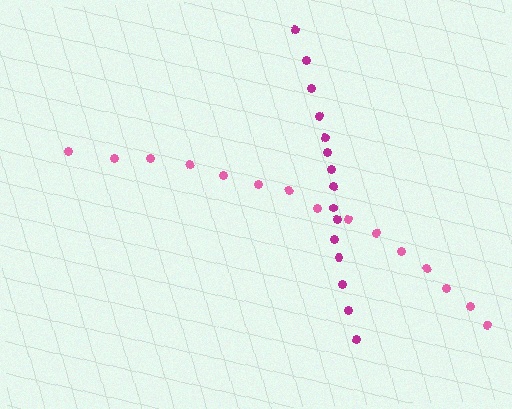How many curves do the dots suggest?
There are 2 distinct paths.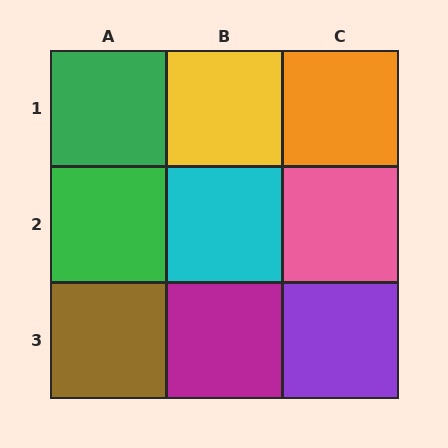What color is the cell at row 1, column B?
Yellow.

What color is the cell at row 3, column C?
Purple.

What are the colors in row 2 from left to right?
Green, cyan, pink.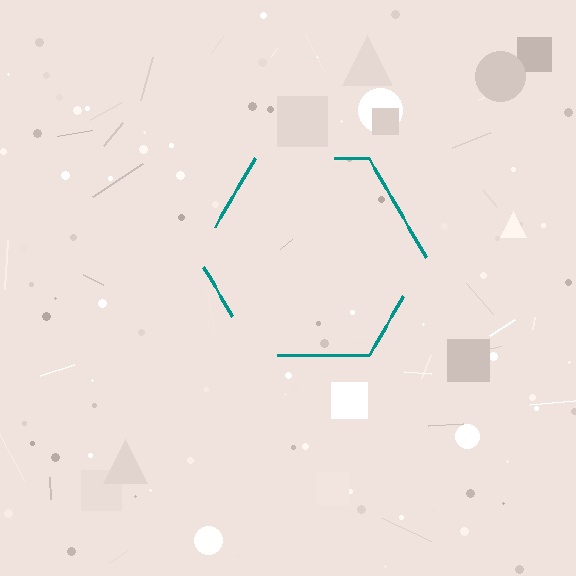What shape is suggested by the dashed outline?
The dashed outline suggests a hexagon.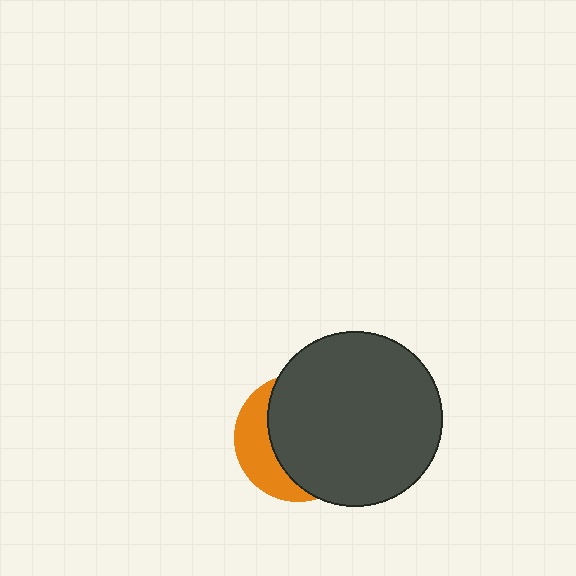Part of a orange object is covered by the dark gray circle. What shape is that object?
It is a circle.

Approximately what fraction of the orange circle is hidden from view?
Roughly 69% of the orange circle is hidden behind the dark gray circle.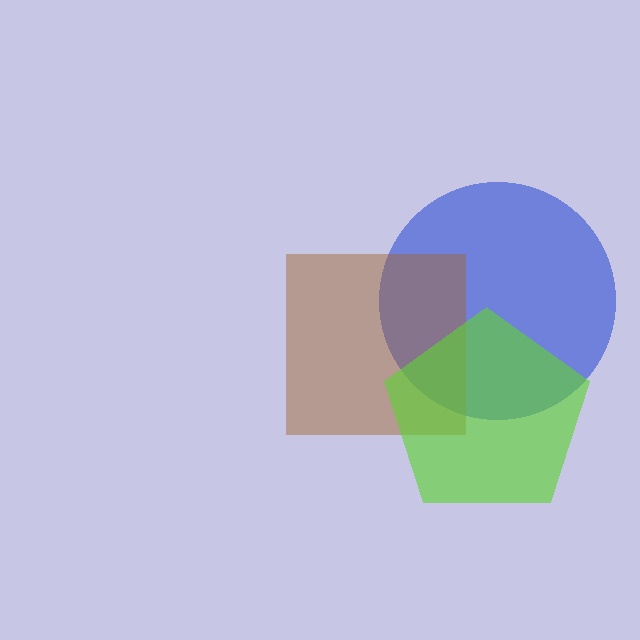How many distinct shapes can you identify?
There are 3 distinct shapes: a blue circle, a brown square, a lime pentagon.